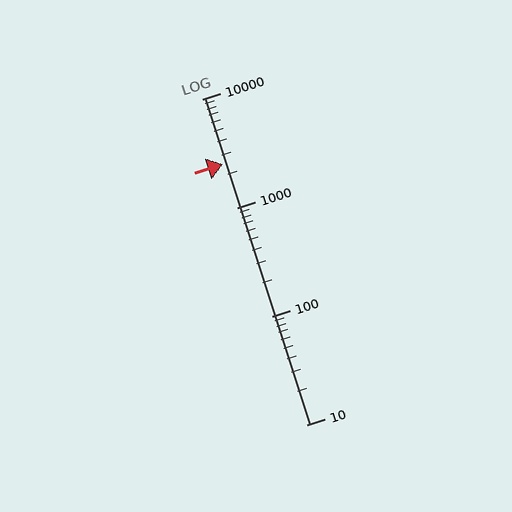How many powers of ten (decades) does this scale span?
The scale spans 3 decades, from 10 to 10000.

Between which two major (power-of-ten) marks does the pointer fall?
The pointer is between 1000 and 10000.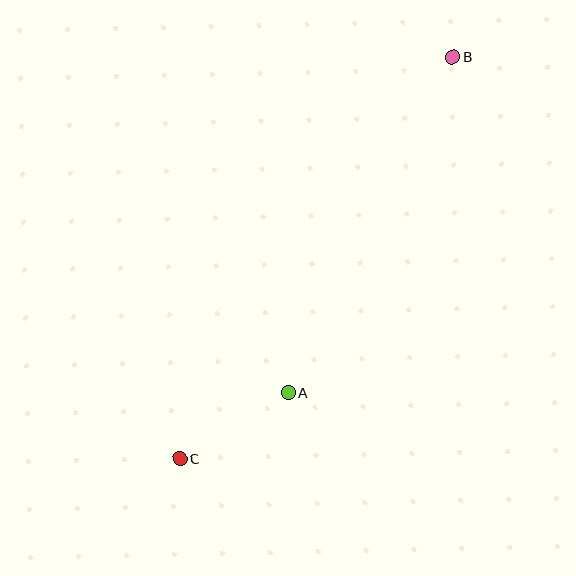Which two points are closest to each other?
Points A and C are closest to each other.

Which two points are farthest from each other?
Points B and C are farthest from each other.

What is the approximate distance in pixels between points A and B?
The distance between A and B is approximately 374 pixels.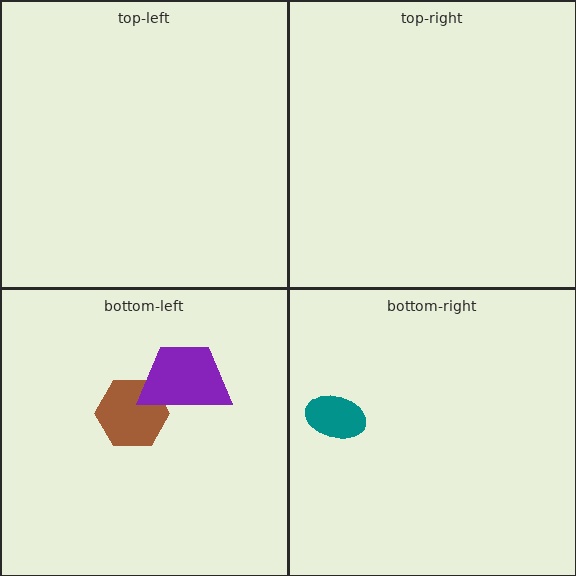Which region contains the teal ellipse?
The bottom-right region.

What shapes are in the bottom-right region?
The teal ellipse.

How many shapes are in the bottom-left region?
2.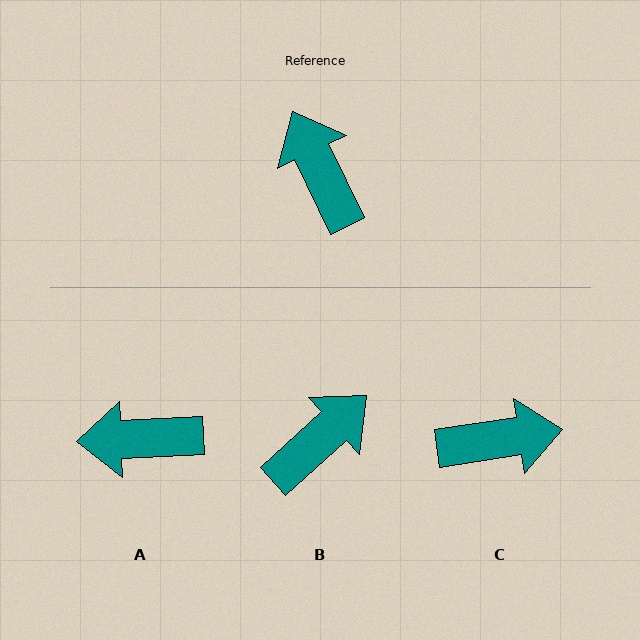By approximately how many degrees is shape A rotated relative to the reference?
Approximately 67 degrees counter-clockwise.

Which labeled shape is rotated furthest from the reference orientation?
C, about 107 degrees away.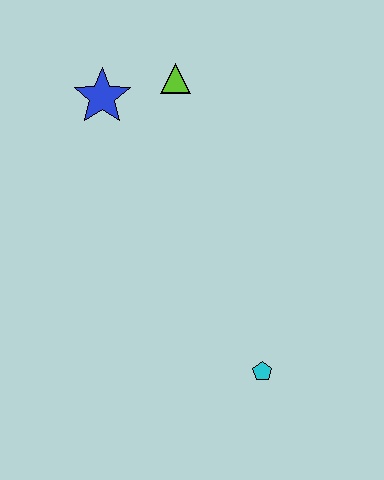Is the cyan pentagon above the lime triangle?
No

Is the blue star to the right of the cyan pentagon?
No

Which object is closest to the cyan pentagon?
The lime triangle is closest to the cyan pentagon.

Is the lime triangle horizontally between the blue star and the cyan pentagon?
Yes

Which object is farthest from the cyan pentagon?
The blue star is farthest from the cyan pentagon.